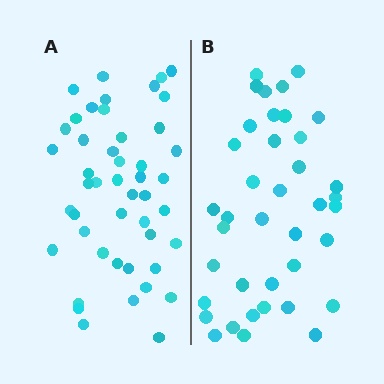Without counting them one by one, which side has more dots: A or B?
Region A (the left region) has more dots.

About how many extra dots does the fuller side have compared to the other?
Region A has roughly 8 or so more dots than region B.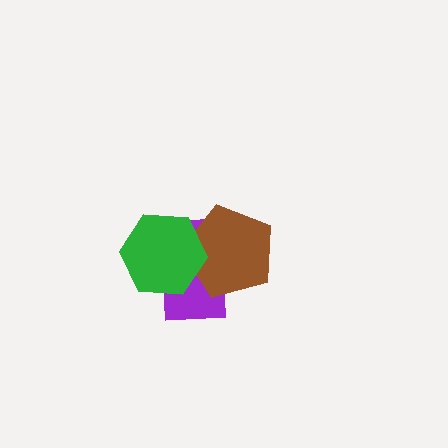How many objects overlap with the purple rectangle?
2 objects overlap with the purple rectangle.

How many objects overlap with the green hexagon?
2 objects overlap with the green hexagon.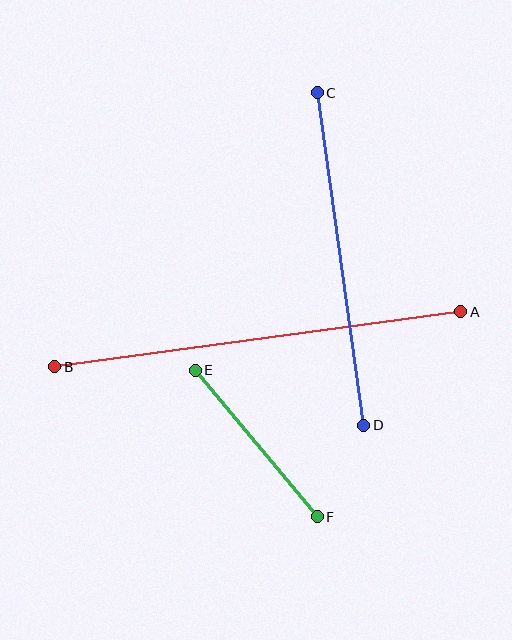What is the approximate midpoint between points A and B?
The midpoint is at approximately (258, 339) pixels.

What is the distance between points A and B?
The distance is approximately 409 pixels.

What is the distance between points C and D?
The distance is approximately 336 pixels.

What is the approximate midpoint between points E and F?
The midpoint is at approximately (256, 443) pixels.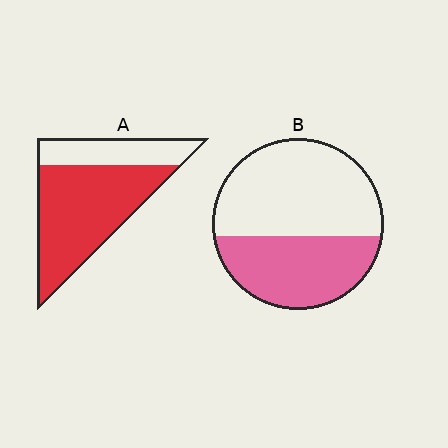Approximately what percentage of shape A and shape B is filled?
A is approximately 70% and B is approximately 40%.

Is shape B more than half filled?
No.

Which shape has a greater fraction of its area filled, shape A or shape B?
Shape A.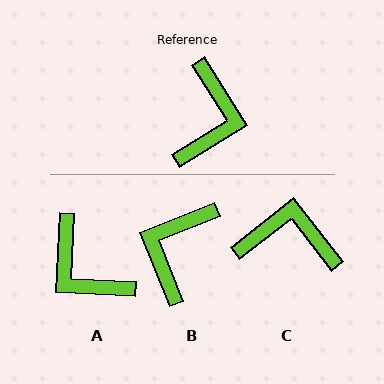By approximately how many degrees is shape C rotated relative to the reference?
Approximately 96 degrees counter-clockwise.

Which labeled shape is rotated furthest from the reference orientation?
B, about 170 degrees away.